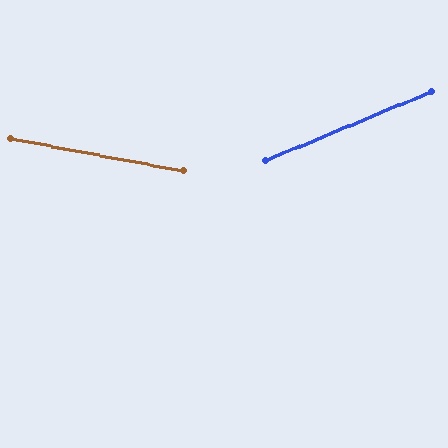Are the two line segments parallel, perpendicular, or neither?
Neither parallel nor perpendicular — they differ by about 33°.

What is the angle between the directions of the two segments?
Approximately 33 degrees.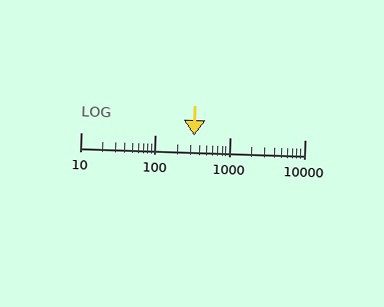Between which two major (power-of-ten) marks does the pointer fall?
The pointer is between 100 and 1000.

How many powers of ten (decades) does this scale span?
The scale spans 3 decades, from 10 to 10000.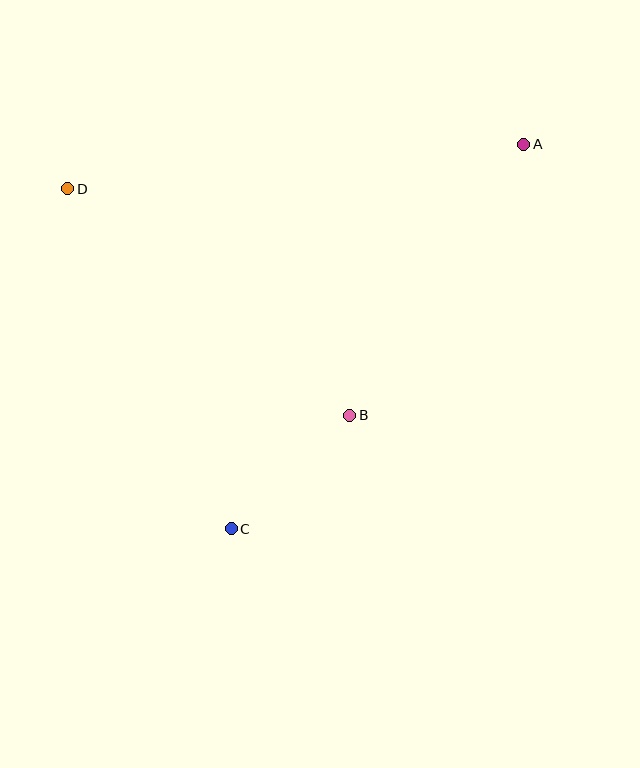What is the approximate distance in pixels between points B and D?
The distance between B and D is approximately 362 pixels.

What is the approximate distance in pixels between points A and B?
The distance between A and B is approximately 322 pixels.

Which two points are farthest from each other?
Points A and C are farthest from each other.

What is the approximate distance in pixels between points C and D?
The distance between C and D is approximately 377 pixels.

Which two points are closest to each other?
Points B and C are closest to each other.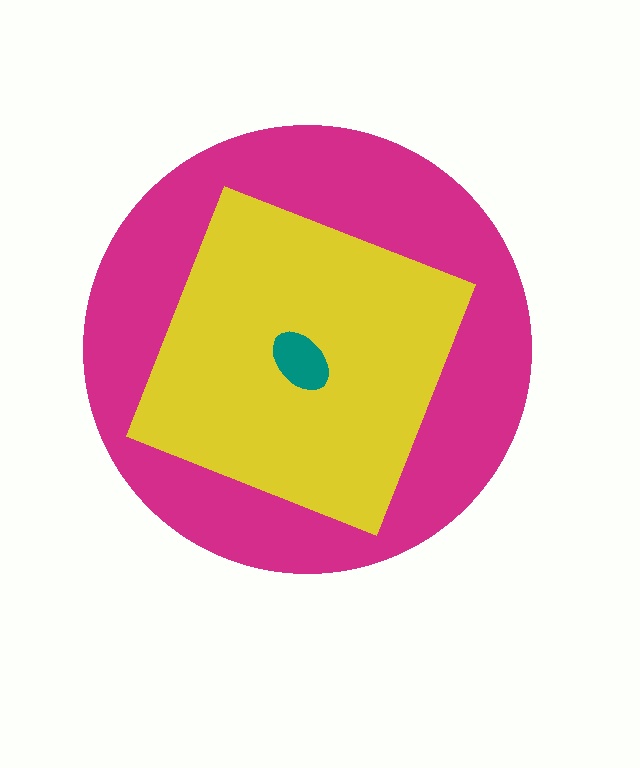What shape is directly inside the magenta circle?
The yellow square.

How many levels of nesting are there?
3.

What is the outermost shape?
The magenta circle.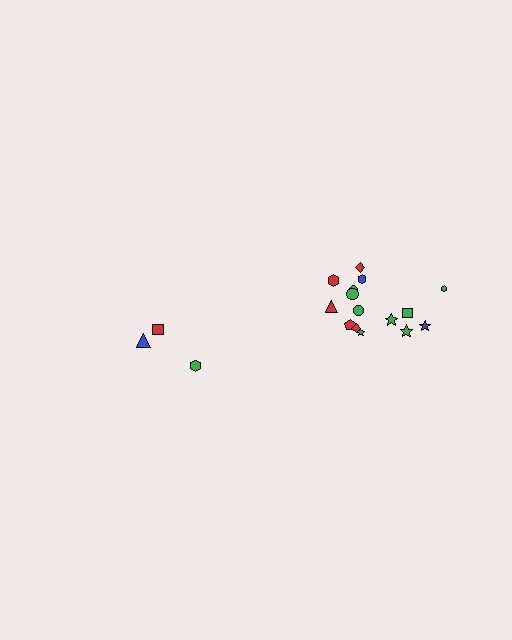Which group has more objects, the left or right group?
The right group.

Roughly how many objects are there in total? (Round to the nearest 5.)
Roughly 20 objects in total.